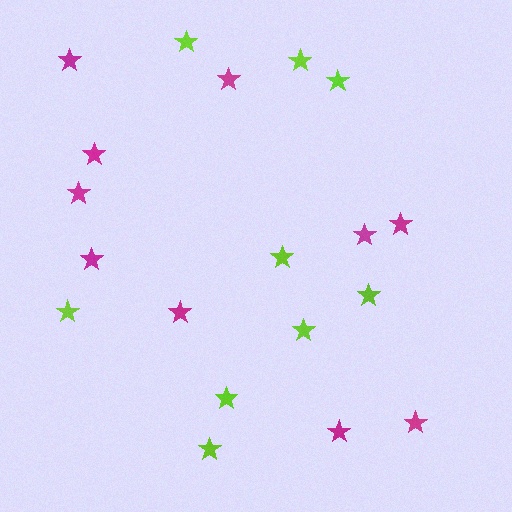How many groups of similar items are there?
There are 2 groups: one group of magenta stars (10) and one group of lime stars (9).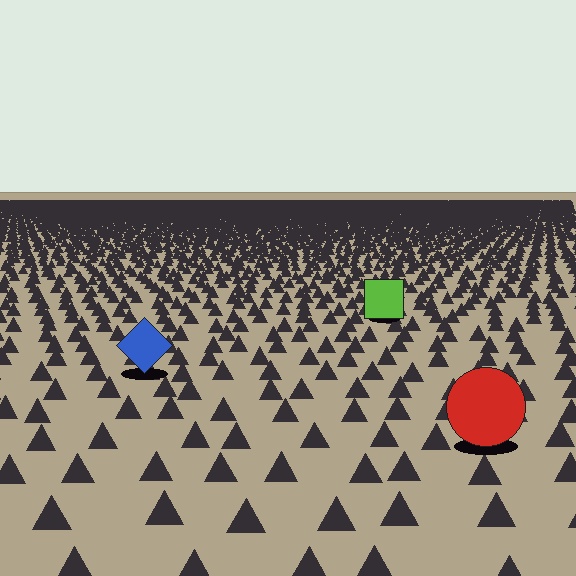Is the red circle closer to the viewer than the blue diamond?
Yes. The red circle is closer — you can tell from the texture gradient: the ground texture is coarser near it.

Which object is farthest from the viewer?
The lime square is farthest from the viewer. It appears smaller and the ground texture around it is denser.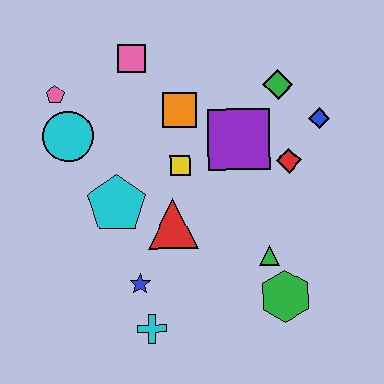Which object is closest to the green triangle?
The green hexagon is closest to the green triangle.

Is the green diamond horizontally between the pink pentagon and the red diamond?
Yes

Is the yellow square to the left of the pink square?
No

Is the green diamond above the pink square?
No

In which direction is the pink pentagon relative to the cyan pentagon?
The pink pentagon is above the cyan pentagon.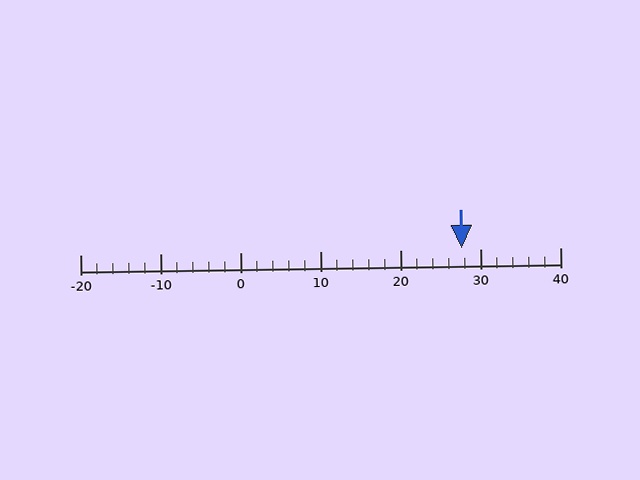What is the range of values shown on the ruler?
The ruler shows values from -20 to 40.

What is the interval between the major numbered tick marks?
The major tick marks are spaced 10 units apart.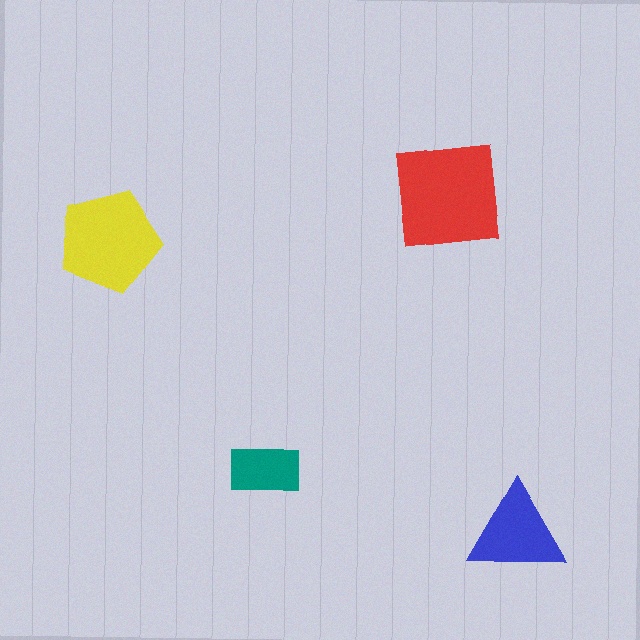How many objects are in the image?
There are 4 objects in the image.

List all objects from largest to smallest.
The red square, the yellow pentagon, the blue triangle, the teal rectangle.